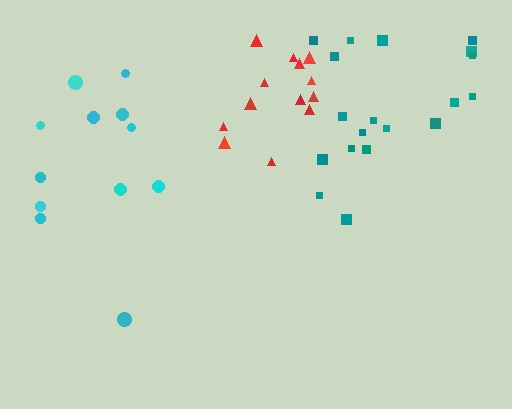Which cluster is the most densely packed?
Red.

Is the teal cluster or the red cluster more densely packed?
Red.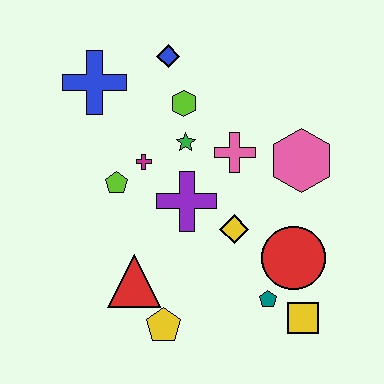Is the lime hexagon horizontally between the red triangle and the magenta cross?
No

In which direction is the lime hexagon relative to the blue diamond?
The lime hexagon is below the blue diamond.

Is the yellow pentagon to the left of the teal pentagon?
Yes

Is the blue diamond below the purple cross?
No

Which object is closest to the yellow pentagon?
The red triangle is closest to the yellow pentagon.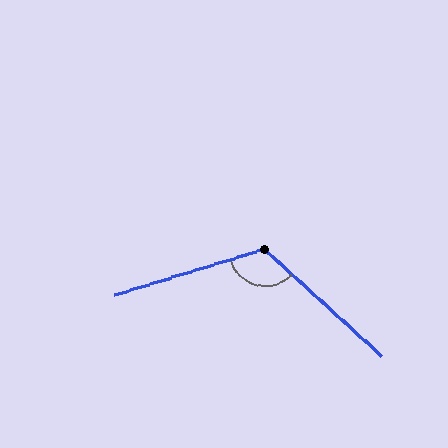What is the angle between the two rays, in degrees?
Approximately 121 degrees.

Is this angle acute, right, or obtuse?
It is obtuse.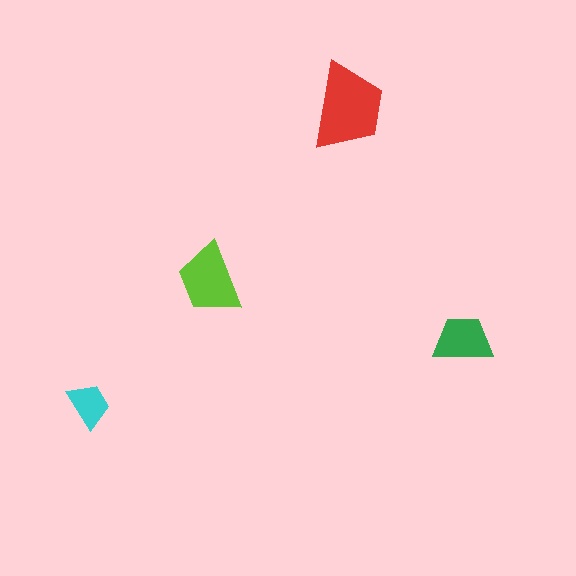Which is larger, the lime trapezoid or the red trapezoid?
The red one.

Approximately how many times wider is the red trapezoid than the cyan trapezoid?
About 2 times wider.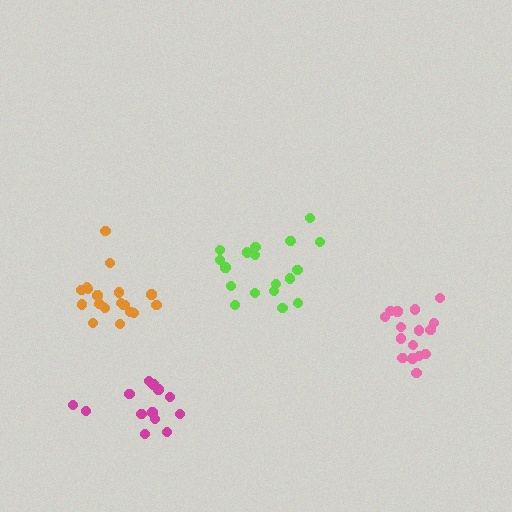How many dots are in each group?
Group 1: 13 dots, Group 2: 19 dots, Group 3: 16 dots, Group 4: 18 dots (66 total).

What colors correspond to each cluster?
The clusters are colored: magenta, orange, pink, lime.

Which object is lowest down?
The magenta cluster is bottommost.